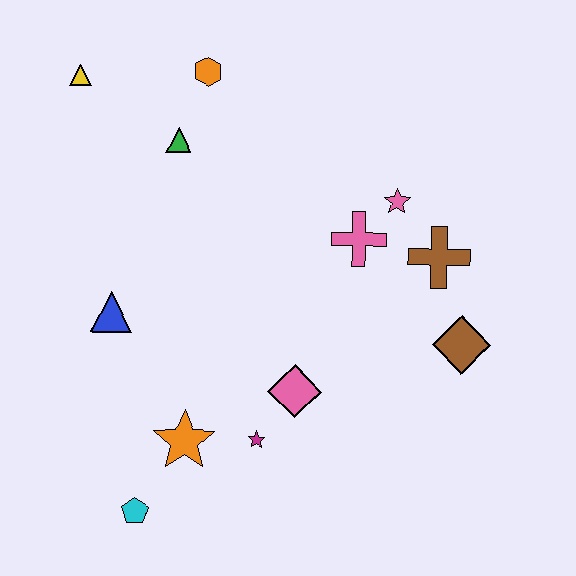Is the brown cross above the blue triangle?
Yes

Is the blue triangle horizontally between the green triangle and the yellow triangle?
Yes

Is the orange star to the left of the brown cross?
Yes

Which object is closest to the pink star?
The pink cross is closest to the pink star.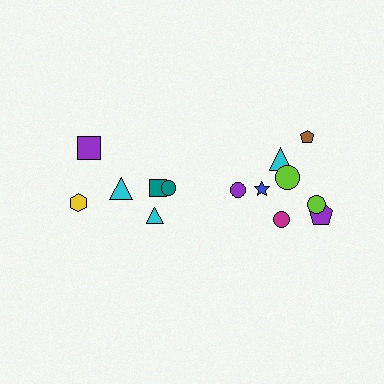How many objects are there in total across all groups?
There are 14 objects.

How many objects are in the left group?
There are 6 objects.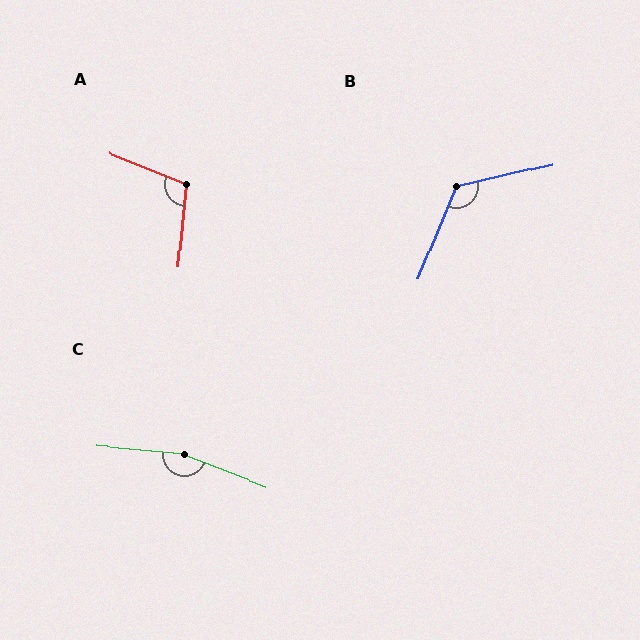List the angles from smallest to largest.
A (107°), B (125°), C (164°).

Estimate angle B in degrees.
Approximately 125 degrees.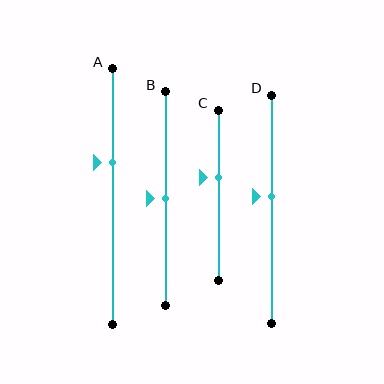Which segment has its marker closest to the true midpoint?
Segment B has its marker closest to the true midpoint.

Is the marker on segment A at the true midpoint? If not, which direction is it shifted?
No, the marker on segment A is shifted upward by about 13% of the segment length.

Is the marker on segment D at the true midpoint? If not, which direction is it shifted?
No, the marker on segment D is shifted upward by about 5% of the segment length.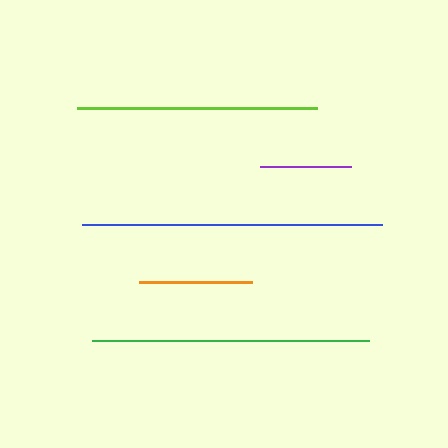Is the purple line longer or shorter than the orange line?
The orange line is longer than the purple line.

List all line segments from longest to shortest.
From longest to shortest: blue, green, lime, orange, purple.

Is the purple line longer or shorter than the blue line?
The blue line is longer than the purple line.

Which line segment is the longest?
The blue line is the longest at approximately 300 pixels.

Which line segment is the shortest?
The purple line is the shortest at approximately 91 pixels.